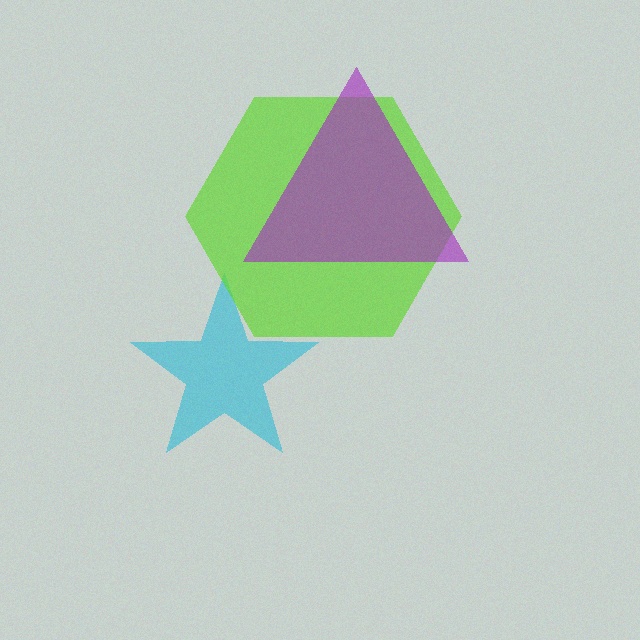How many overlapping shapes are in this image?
There are 3 overlapping shapes in the image.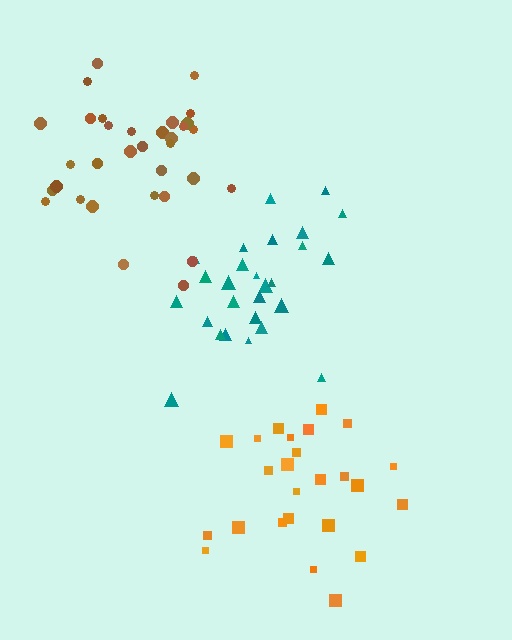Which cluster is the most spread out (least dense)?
Orange.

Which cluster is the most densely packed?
Brown.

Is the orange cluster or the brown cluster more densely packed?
Brown.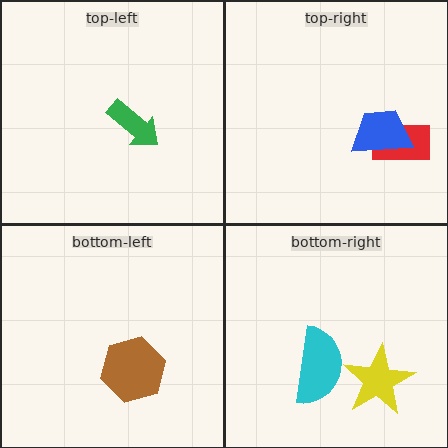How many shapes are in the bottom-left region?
1.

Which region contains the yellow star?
The bottom-right region.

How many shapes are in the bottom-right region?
2.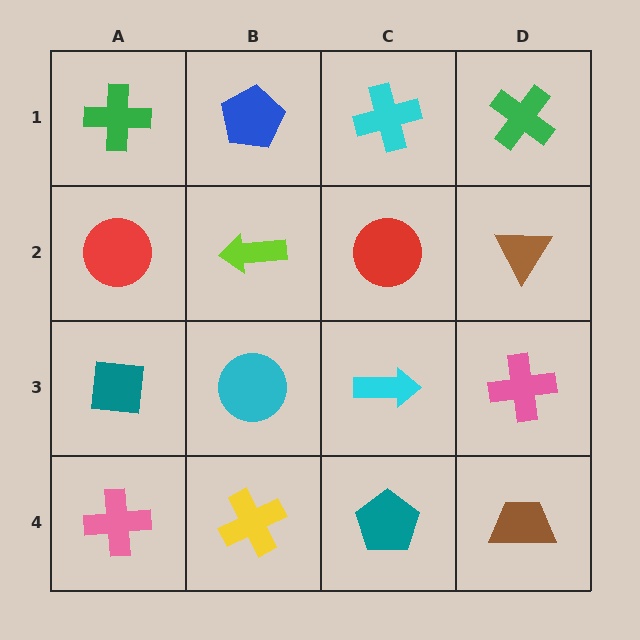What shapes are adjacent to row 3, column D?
A brown triangle (row 2, column D), a brown trapezoid (row 4, column D), a cyan arrow (row 3, column C).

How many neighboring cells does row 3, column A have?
3.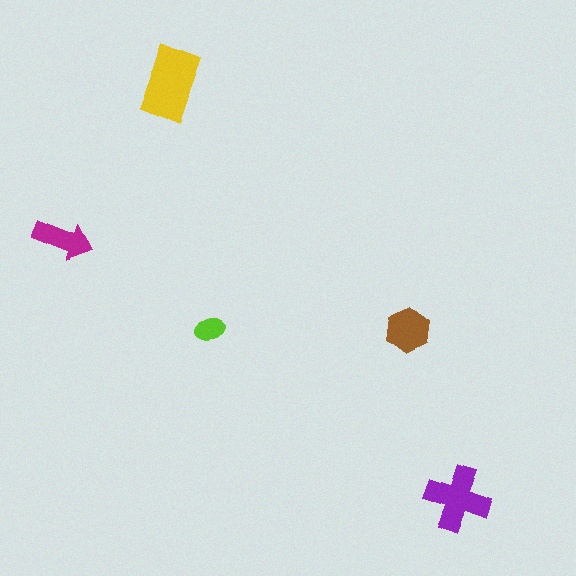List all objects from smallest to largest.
The lime ellipse, the magenta arrow, the brown hexagon, the purple cross, the yellow rectangle.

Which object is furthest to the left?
The magenta arrow is leftmost.